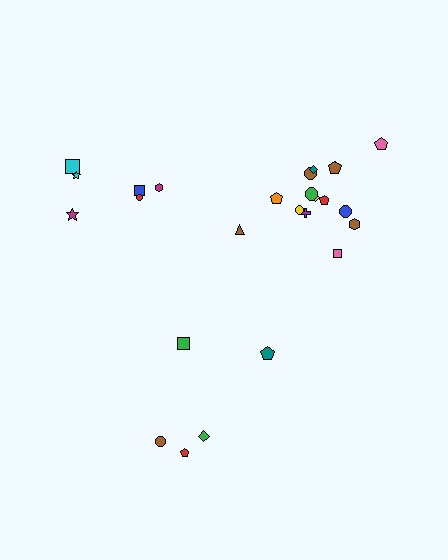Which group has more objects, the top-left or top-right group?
The top-right group.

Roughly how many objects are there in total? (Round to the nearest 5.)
Roughly 25 objects in total.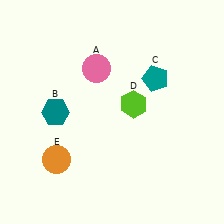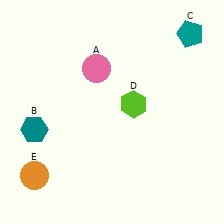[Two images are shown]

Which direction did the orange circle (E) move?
The orange circle (E) moved left.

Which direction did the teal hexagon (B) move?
The teal hexagon (B) moved left.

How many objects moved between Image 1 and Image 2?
3 objects moved between the two images.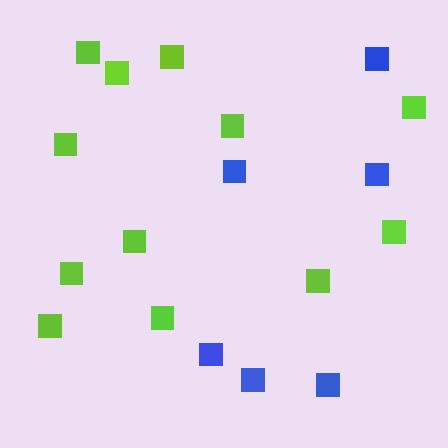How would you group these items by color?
There are 2 groups: one group of blue squares (6) and one group of lime squares (12).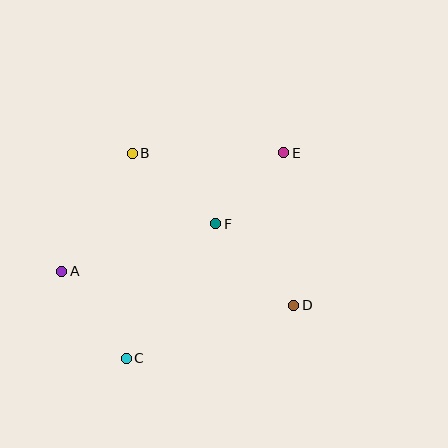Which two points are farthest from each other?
Points C and E are farthest from each other.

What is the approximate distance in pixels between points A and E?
The distance between A and E is approximately 252 pixels.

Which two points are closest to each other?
Points E and F are closest to each other.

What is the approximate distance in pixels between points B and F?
The distance between B and F is approximately 109 pixels.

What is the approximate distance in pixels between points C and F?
The distance between C and F is approximately 162 pixels.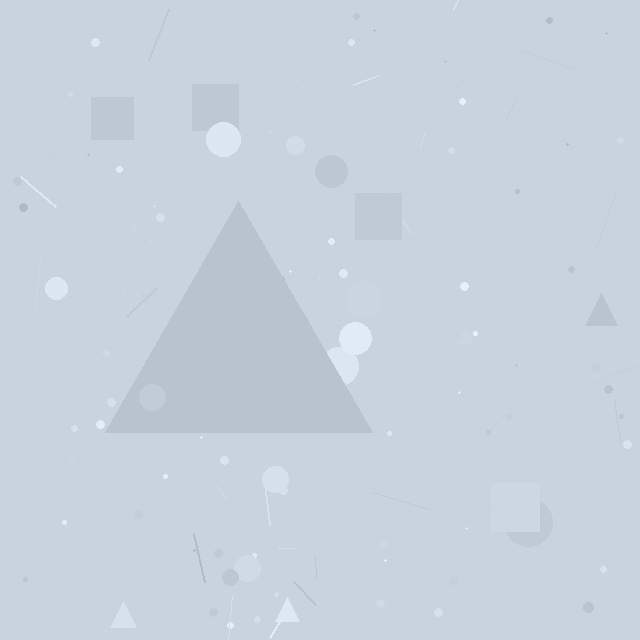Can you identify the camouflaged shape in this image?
The camouflaged shape is a triangle.